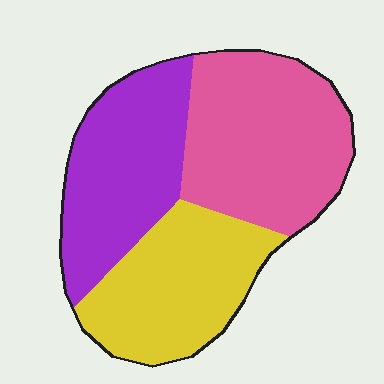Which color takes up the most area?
Pink, at roughly 40%.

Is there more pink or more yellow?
Pink.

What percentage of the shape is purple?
Purple covers around 30% of the shape.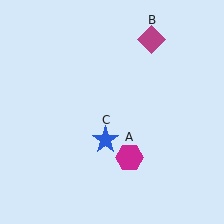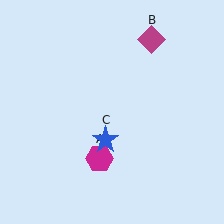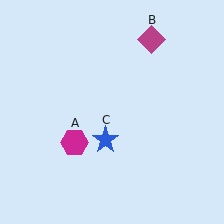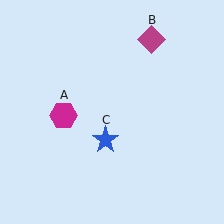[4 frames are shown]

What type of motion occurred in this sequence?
The magenta hexagon (object A) rotated clockwise around the center of the scene.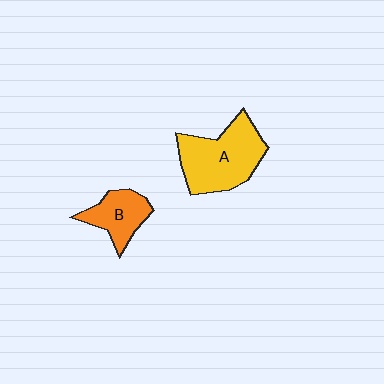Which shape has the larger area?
Shape A (yellow).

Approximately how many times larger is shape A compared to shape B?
Approximately 1.8 times.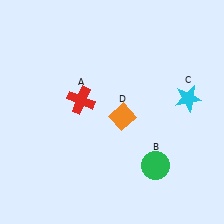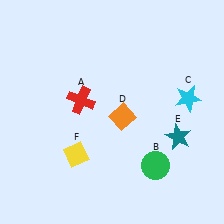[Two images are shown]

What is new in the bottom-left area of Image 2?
A yellow diamond (F) was added in the bottom-left area of Image 2.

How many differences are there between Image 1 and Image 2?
There are 2 differences between the two images.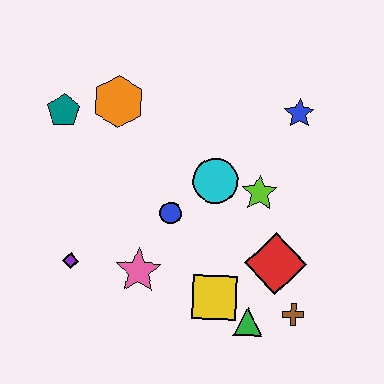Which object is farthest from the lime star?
The teal pentagon is farthest from the lime star.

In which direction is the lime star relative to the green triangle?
The lime star is above the green triangle.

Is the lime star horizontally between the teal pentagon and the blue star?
Yes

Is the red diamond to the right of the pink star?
Yes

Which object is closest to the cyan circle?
The lime star is closest to the cyan circle.